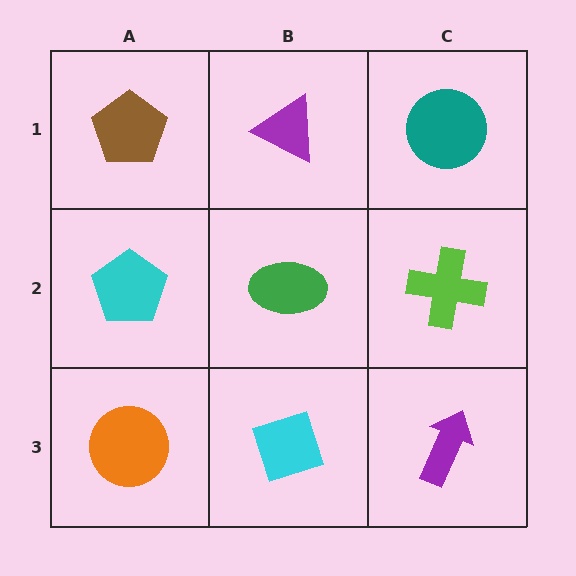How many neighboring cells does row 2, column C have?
3.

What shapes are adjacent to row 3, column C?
A lime cross (row 2, column C), a cyan diamond (row 3, column B).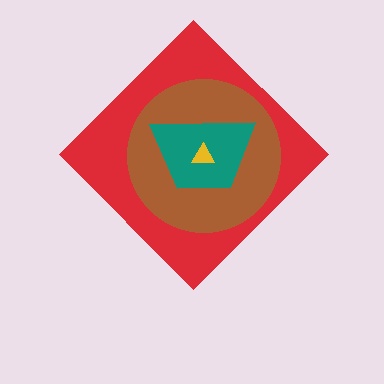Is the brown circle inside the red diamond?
Yes.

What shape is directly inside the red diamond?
The brown circle.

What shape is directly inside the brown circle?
The teal trapezoid.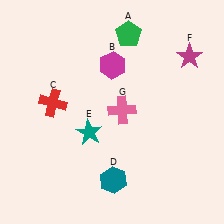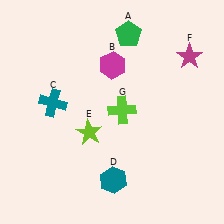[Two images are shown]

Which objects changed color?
C changed from red to teal. E changed from teal to lime. G changed from pink to lime.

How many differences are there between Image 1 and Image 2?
There are 3 differences between the two images.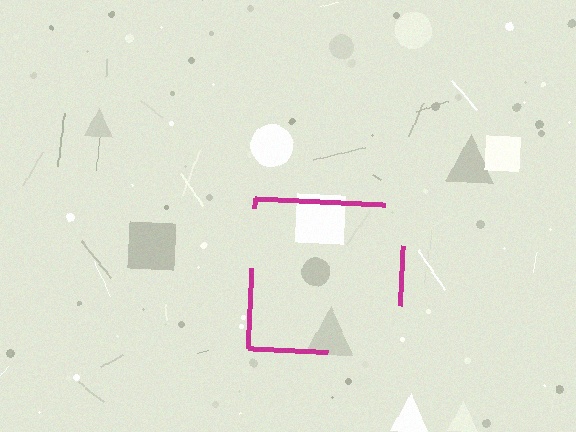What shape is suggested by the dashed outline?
The dashed outline suggests a square.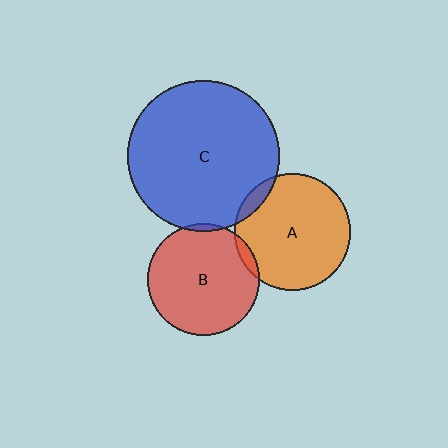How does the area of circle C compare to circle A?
Approximately 1.7 times.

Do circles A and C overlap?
Yes.